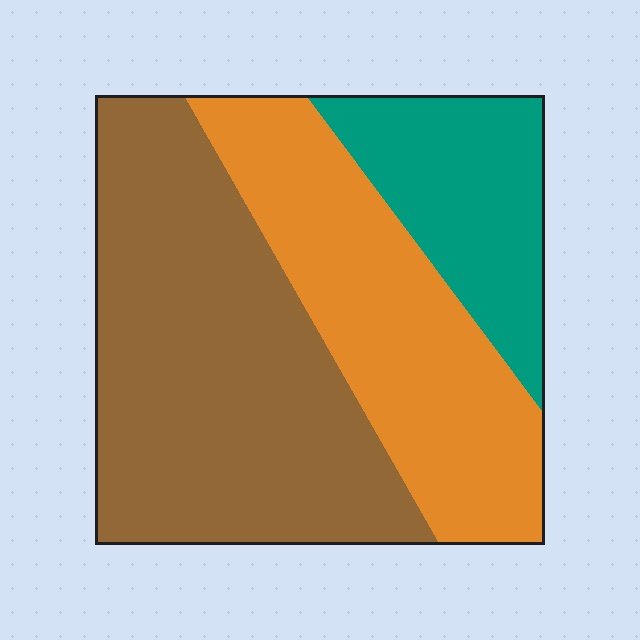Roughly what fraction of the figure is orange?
Orange takes up between a sixth and a third of the figure.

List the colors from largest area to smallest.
From largest to smallest: brown, orange, teal.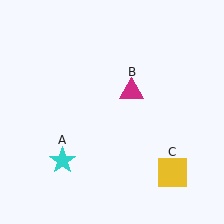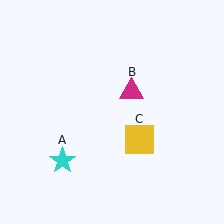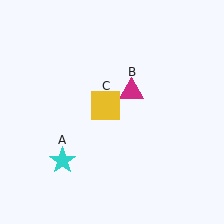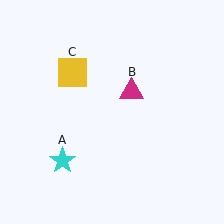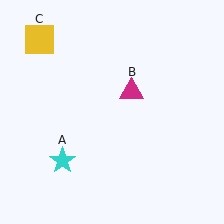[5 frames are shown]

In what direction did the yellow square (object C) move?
The yellow square (object C) moved up and to the left.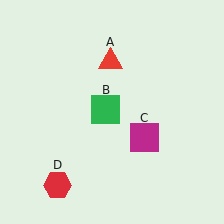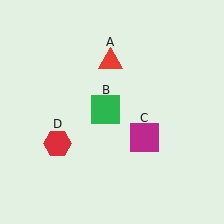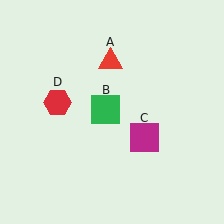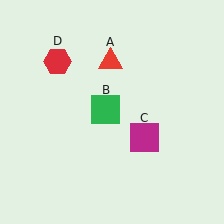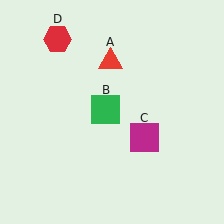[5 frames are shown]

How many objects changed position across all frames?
1 object changed position: red hexagon (object D).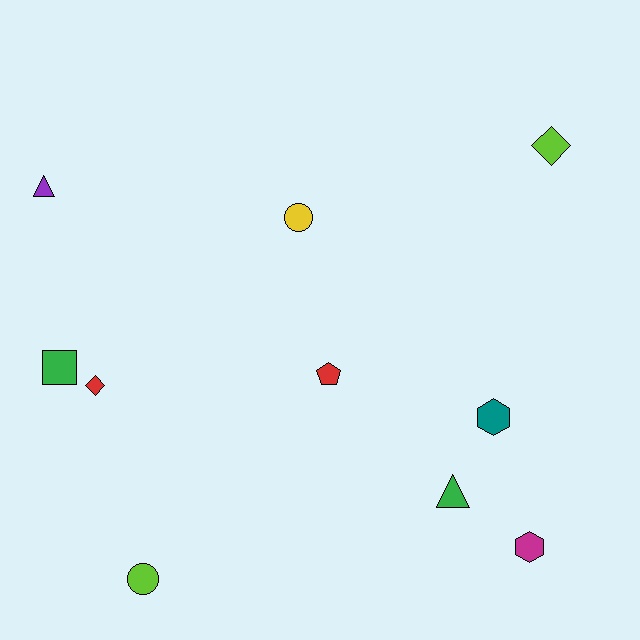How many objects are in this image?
There are 10 objects.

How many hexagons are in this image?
There are 2 hexagons.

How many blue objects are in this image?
There are no blue objects.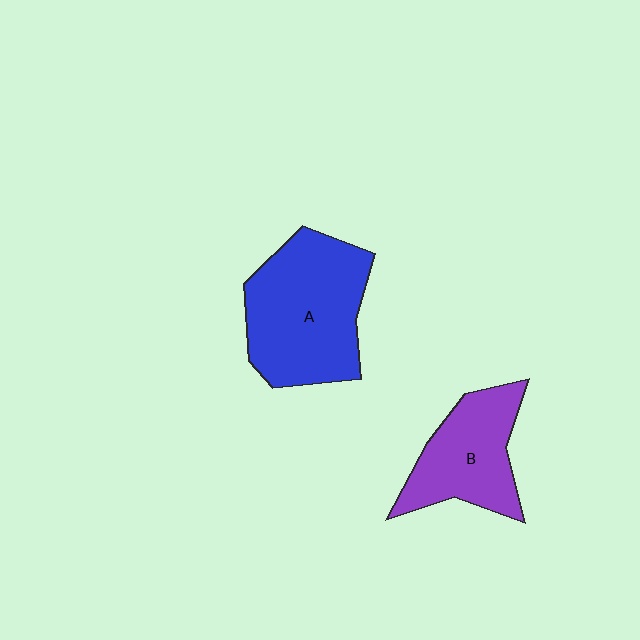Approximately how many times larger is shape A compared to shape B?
Approximately 1.5 times.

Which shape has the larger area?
Shape A (blue).